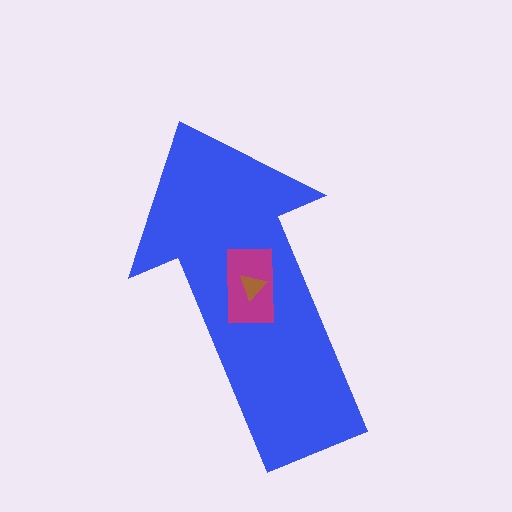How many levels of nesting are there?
3.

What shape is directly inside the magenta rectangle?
The brown triangle.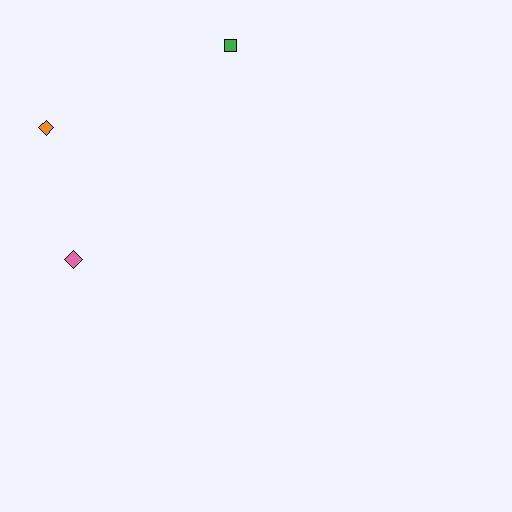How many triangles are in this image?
There are no triangles.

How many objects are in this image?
There are 3 objects.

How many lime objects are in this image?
There are no lime objects.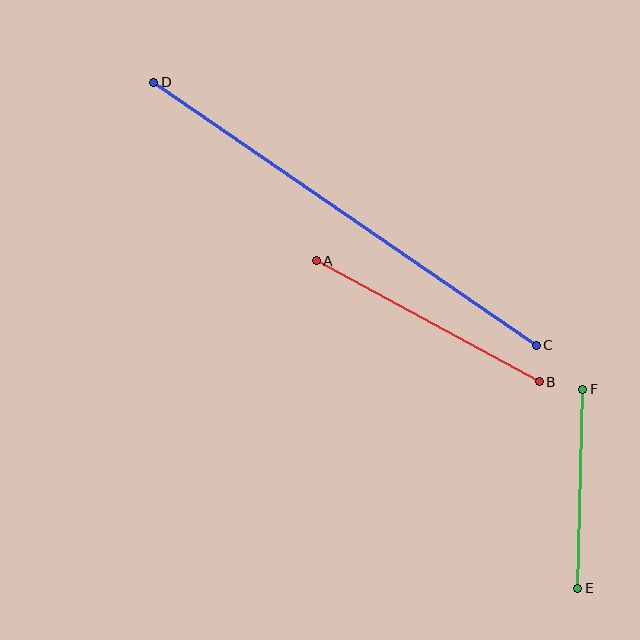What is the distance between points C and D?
The distance is approximately 464 pixels.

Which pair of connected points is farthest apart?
Points C and D are farthest apart.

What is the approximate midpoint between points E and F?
The midpoint is at approximately (580, 489) pixels.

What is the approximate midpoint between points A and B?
The midpoint is at approximately (428, 321) pixels.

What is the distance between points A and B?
The distance is approximately 254 pixels.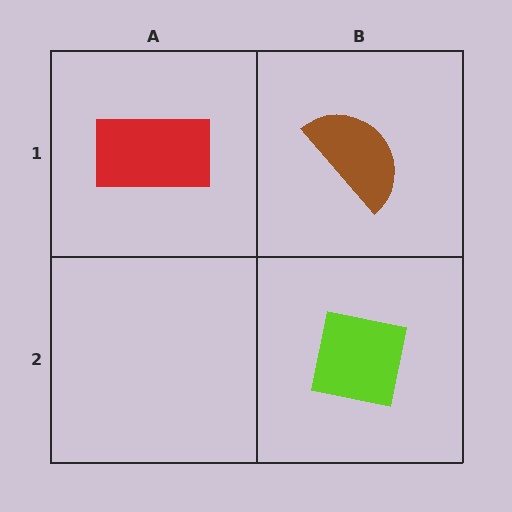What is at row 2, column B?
A lime square.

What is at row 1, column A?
A red rectangle.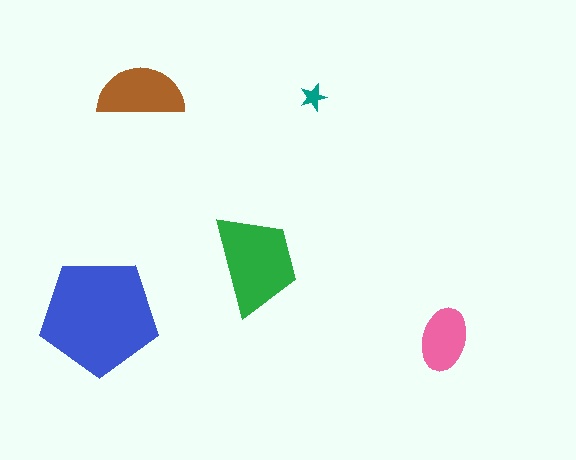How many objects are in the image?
There are 5 objects in the image.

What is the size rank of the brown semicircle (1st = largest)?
3rd.